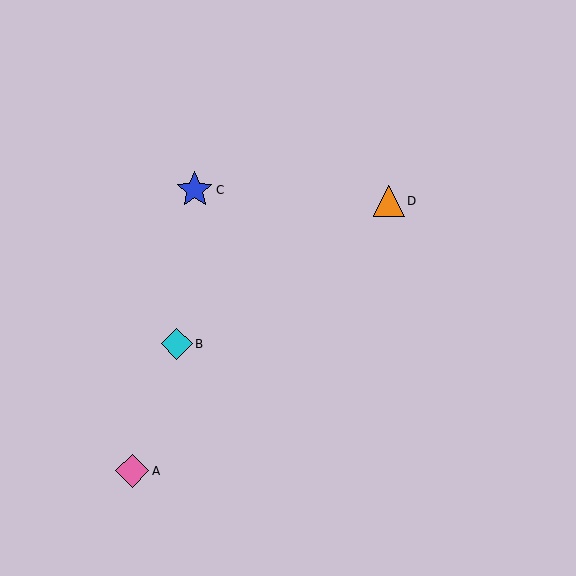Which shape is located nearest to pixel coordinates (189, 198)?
The blue star (labeled C) at (195, 190) is nearest to that location.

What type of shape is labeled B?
Shape B is a cyan diamond.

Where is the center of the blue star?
The center of the blue star is at (195, 190).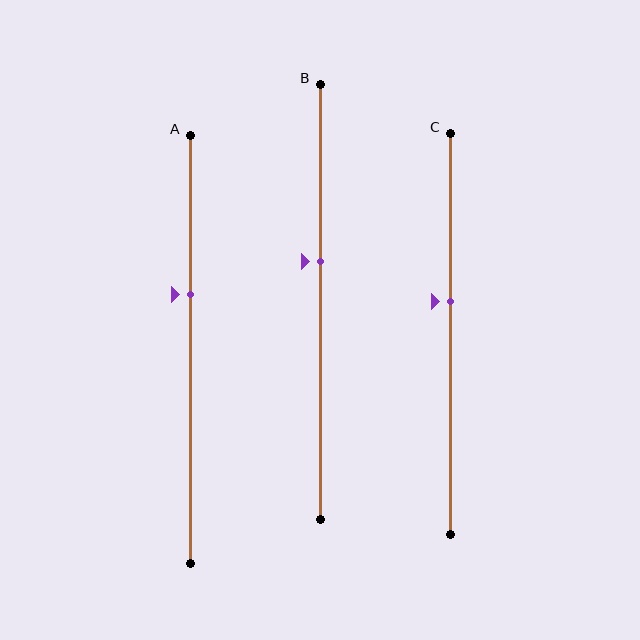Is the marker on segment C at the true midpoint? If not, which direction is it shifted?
No, the marker on segment C is shifted upward by about 8% of the segment length.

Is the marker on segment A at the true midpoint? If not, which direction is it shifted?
No, the marker on segment A is shifted upward by about 13% of the segment length.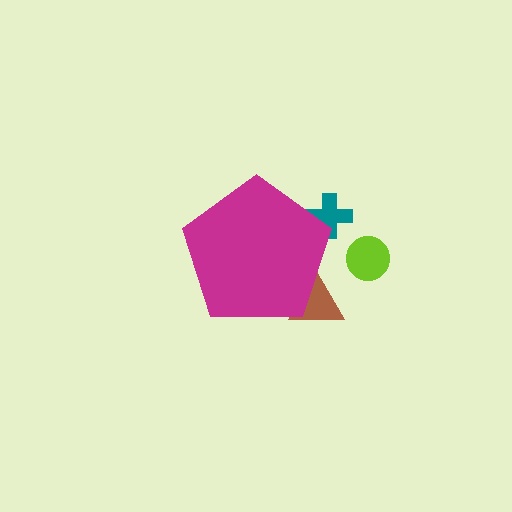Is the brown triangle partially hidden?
Yes, the brown triangle is partially hidden behind the magenta pentagon.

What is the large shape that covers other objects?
A magenta pentagon.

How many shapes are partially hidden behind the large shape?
2 shapes are partially hidden.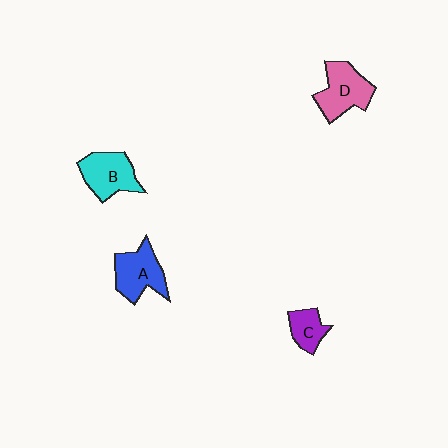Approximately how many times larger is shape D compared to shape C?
Approximately 1.8 times.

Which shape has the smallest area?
Shape C (purple).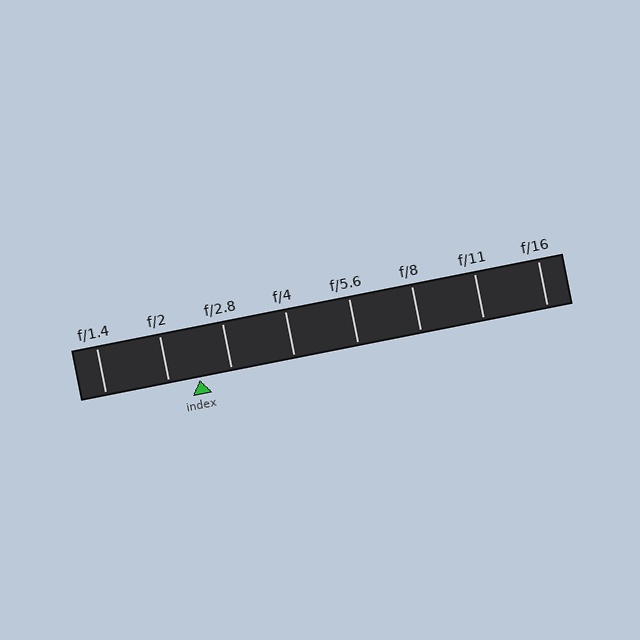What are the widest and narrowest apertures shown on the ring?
The widest aperture shown is f/1.4 and the narrowest is f/16.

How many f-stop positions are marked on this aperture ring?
There are 8 f-stop positions marked.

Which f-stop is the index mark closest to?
The index mark is closest to f/2.